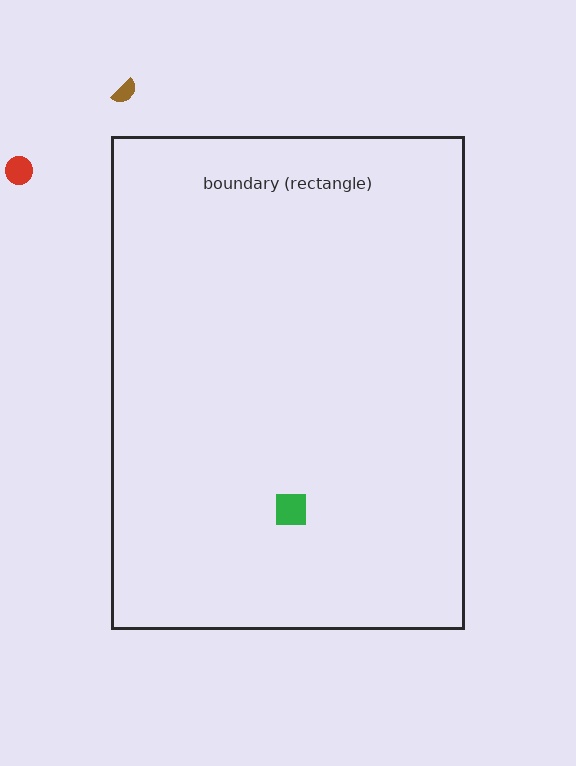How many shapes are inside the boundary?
1 inside, 2 outside.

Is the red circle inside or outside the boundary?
Outside.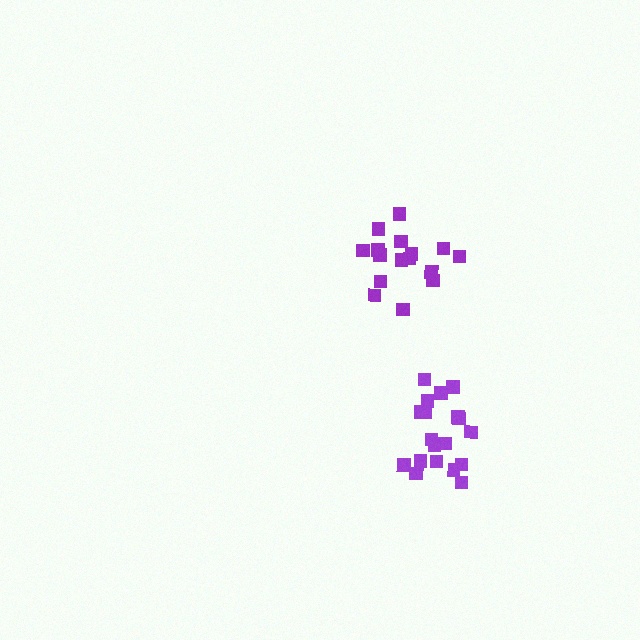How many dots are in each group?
Group 1: 19 dots, Group 2: 16 dots (35 total).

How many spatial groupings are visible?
There are 2 spatial groupings.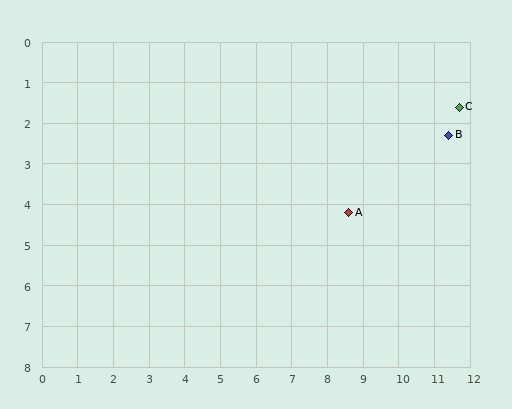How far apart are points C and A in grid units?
Points C and A are about 4.0 grid units apart.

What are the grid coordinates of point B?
Point B is at approximately (11.4, 2.3).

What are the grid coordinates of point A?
Point A is at approximately (8.6, 4.2).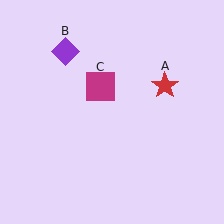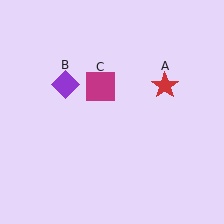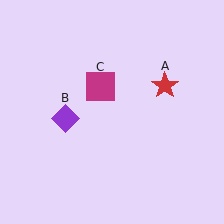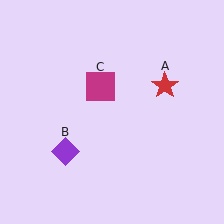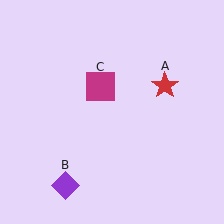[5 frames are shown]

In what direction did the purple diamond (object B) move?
The purple diamond (object B) moved down.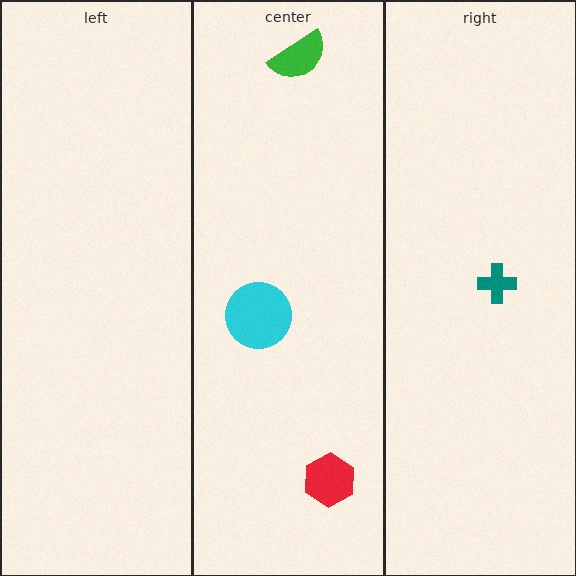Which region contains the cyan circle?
The center region.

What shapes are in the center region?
The green semicircle, the red hexagon, the cyan circle.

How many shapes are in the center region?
3.